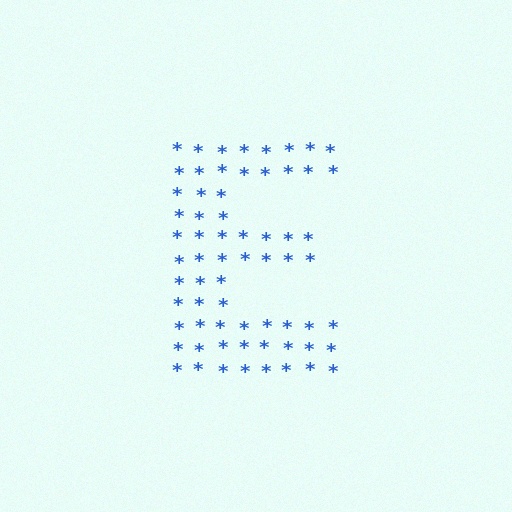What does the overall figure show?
The overall figure shows the letter E.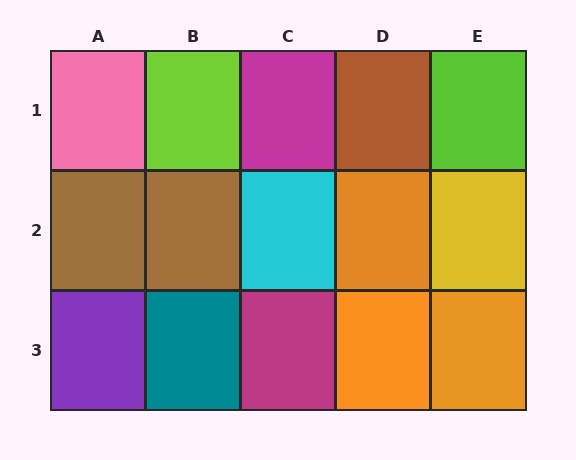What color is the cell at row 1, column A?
Pink.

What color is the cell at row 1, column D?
Brown.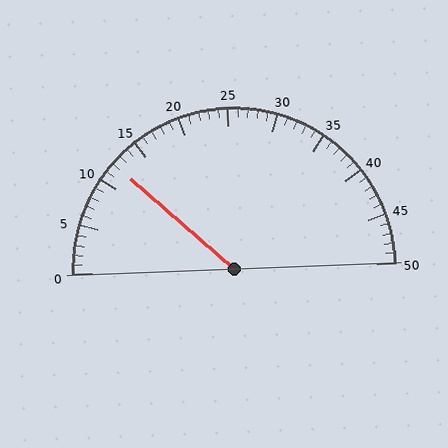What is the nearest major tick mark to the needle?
The nearest major tick mark is 10.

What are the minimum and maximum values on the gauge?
The gauge ranges from 0 to 50.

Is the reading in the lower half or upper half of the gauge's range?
The reading is in the lower half of the range (0 to 50).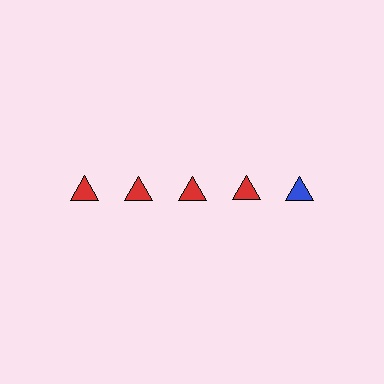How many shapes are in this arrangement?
There are 5 shapes arranged in a grid pattern.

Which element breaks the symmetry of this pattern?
The blue triangle in the top row, rightmost column breaks the symmetry. All other shapes are red triangles.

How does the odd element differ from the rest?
It has a different color: blue instead of red.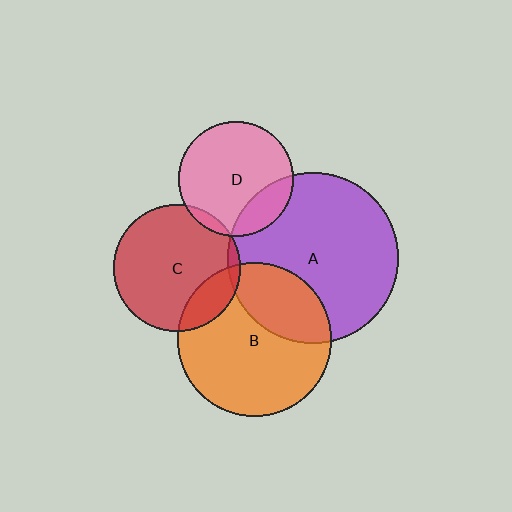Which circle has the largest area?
Circle A (purple).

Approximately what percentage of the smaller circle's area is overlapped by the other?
Approximately 30%.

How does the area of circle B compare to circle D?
Approximately 1.8 times.